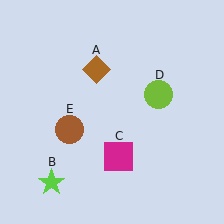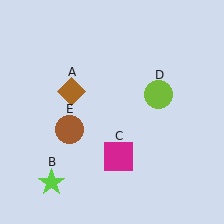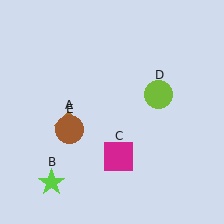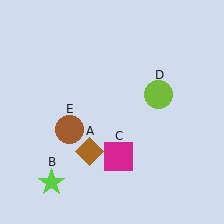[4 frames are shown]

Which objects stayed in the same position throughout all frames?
Lime star (object B) and magenta square (object C) and lime circle (object D) and brown circle (object E) remained stationary.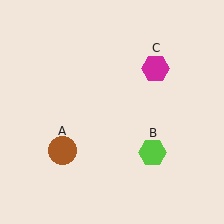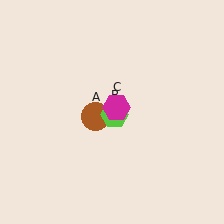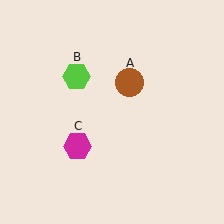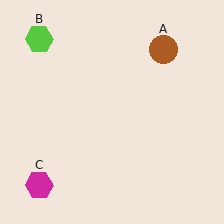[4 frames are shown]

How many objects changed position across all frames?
3 objects changed position: brown circle (object A), lime hexagon (object B), magenta hexagon (object C).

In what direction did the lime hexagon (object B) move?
The lime hexagon (object B) moved up and to the left.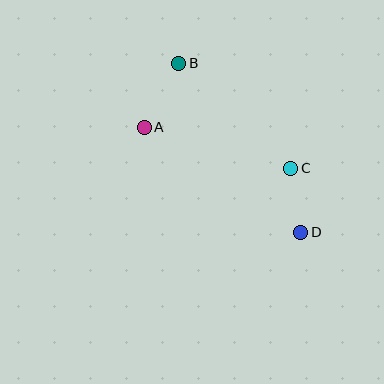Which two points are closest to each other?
Points C and D are closest to each other.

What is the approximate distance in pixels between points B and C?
The distance between B and C is approximately 154 pixels.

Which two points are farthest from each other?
Points B and D are farthest from each other.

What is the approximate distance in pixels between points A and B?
The distance between A and B is approximately 73 pixels.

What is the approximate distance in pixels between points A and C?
The distance between A and C is approximately 152 pixels.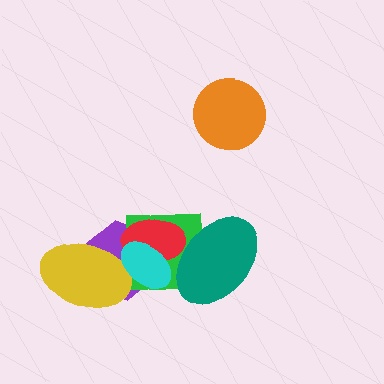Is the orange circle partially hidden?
No, no other shape covers it.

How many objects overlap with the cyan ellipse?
4 objects overlap with the cyan ellipse.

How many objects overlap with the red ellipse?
4 objects overlap with the red ellipse.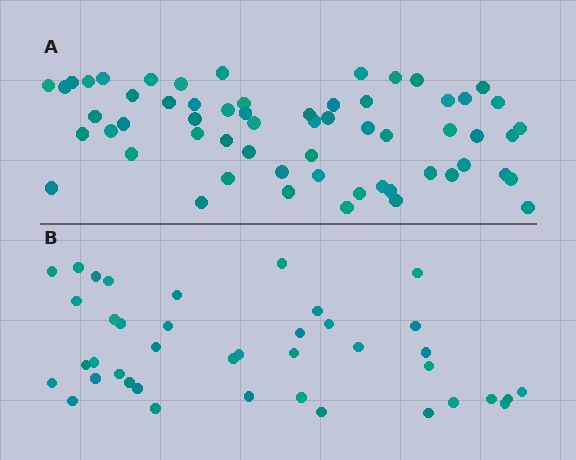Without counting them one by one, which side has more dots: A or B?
Region A (the top region) has more dots.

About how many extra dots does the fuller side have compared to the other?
Region A has approximately 20 more dots than region B.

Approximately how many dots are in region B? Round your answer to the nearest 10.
About 40 dots.